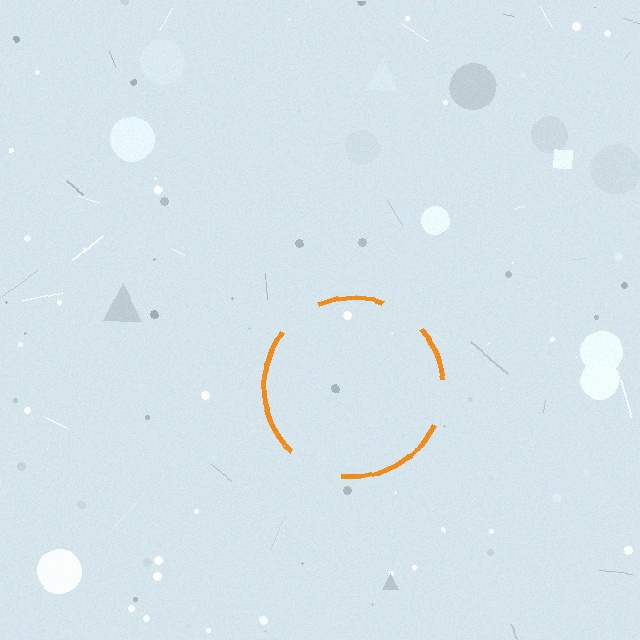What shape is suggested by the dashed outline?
The dashed outline suggests a circle.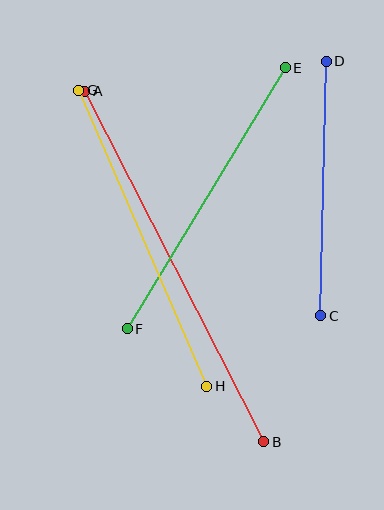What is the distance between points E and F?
The distance is approximately 305 pixels.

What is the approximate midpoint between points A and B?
The midpoint is at approximately (174, 267) pixels.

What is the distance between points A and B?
The distance is approximately 394 pixels.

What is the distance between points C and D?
The distance is approximately 255 pixels.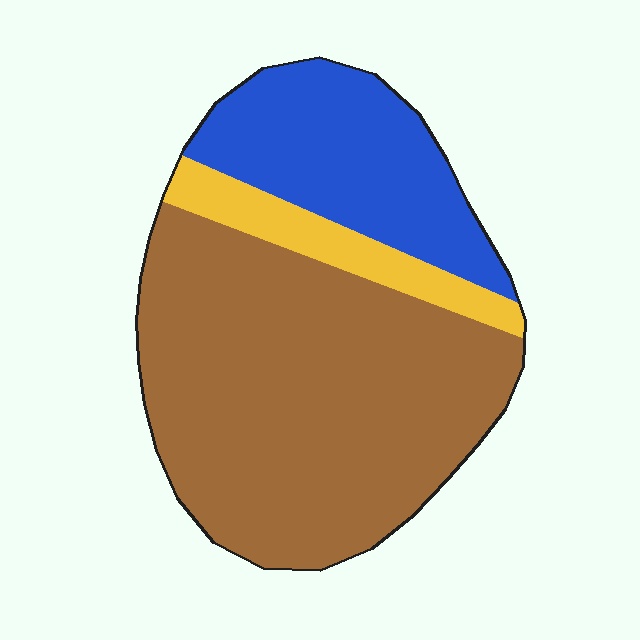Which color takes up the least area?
Yellow, at roughly 10%.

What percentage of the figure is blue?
Blue takes up about one quarter (1/4) of the figure.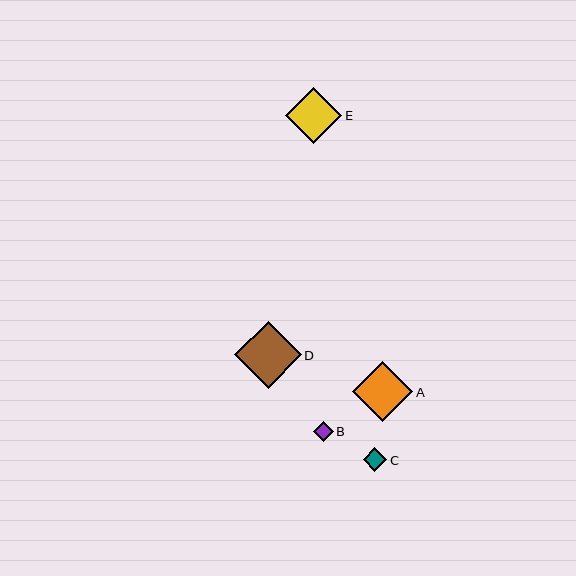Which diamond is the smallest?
Diamond B is the smallest with a size of approximately 20 pixels.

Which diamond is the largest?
Diamond D is the largest with a size of approximately 67 pixels.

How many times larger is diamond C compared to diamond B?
Diamond C is approximately 1.2 times the size of diamond B.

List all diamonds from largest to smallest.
From largest to smallest: D, A, E, C, B.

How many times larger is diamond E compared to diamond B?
Diamond E is approximately 2.8 times the size of diamond B.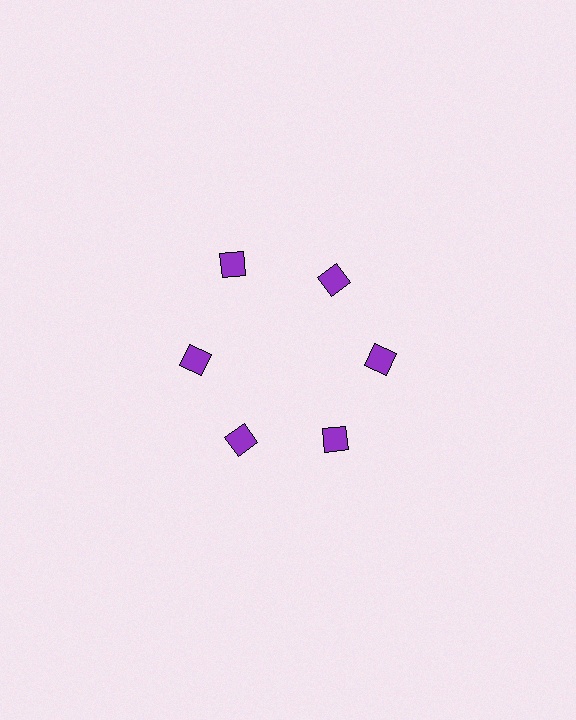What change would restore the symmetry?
The symmetry would be restored by moving it inward, back onto the ring so that all 6 squares sit at equal angles and equal distance from the center.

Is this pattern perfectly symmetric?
No. The 6 purple squares are arranged in a ring, but one element near the 11 o'clock position is pushed outward from the center, breaking the 6-fold rotational symmetry.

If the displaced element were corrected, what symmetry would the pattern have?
It would have 6-fold rotational symmetry — the pattern would map onto itself every 60 degrees.